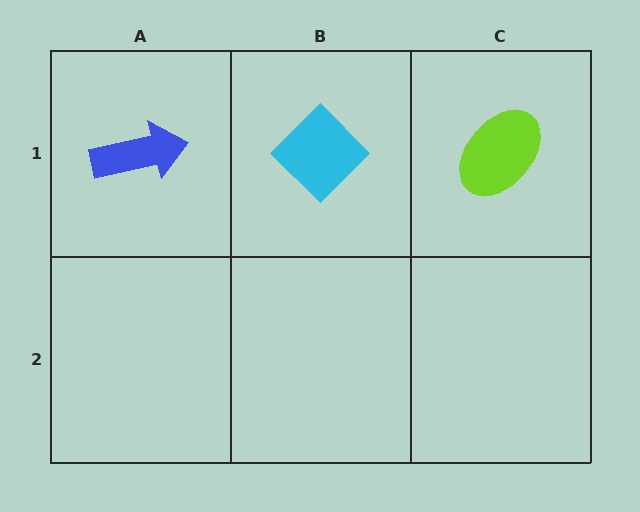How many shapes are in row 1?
3 shapes.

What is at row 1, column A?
A blue arrow.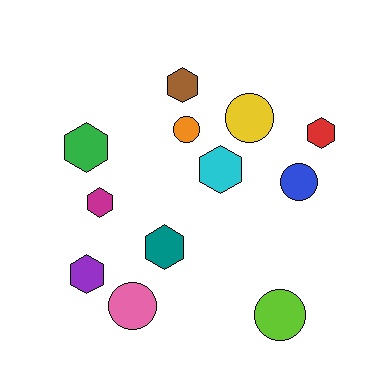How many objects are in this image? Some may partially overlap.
There are 12 objects.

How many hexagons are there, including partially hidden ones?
There are 7 hexagons.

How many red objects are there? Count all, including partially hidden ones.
There is 1 red object.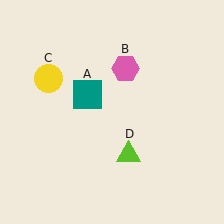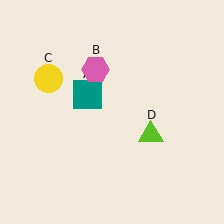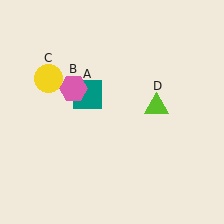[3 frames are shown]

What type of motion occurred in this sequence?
The pink hexagon (object B), lime triangle (object D) rotated counterclockwise around the center of the scene.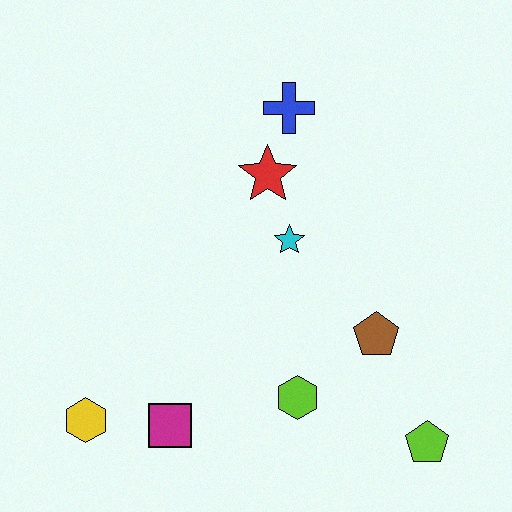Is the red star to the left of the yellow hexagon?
No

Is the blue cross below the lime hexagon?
No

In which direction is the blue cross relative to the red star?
The blue cross is above the red star.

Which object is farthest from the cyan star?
The yellow hexagon is farthest from the cyan star.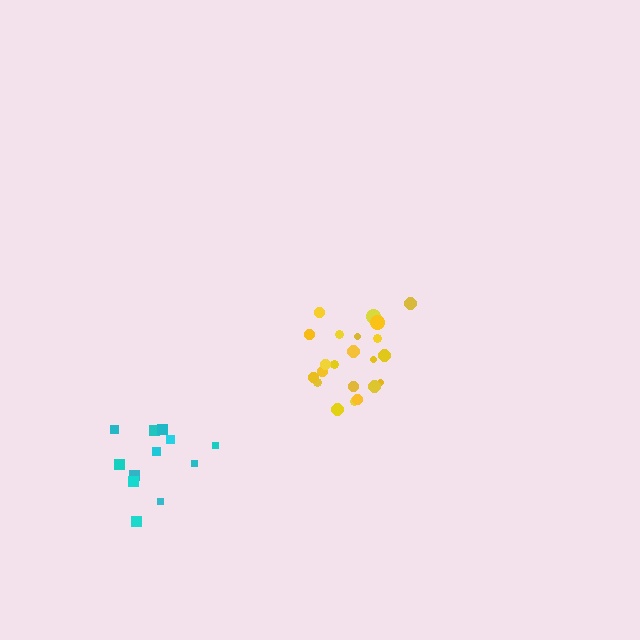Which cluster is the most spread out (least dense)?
Cyan.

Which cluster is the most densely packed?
Yellow.